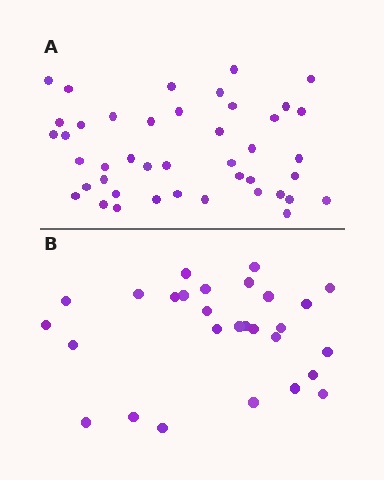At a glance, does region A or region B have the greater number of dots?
Region A (the top region) has more dots.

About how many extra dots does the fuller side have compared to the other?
Region A has approximately 15 more dots than region B.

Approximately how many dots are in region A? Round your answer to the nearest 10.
About 40 dots. (The exact count is 43, which rounds to 40.)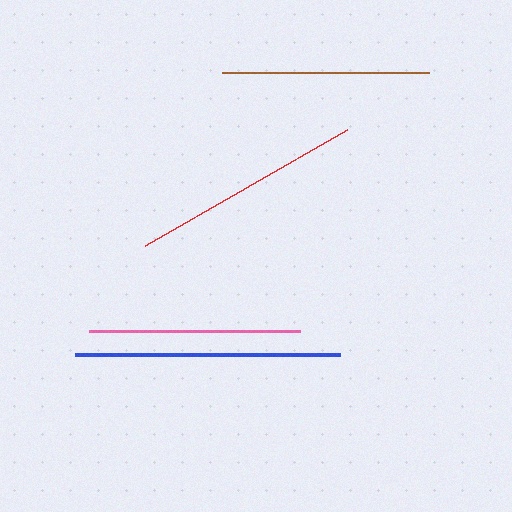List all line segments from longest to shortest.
From longest to shortest: blue, red, pink, brown.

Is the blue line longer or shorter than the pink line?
The blue line is longer than the pink line.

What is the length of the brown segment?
The brown segment is approximately 206 pixels long.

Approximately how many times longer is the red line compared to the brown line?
The red line is approximately 1.1 times the length of the brown line.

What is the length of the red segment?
The red segment is approximately 233 pixels long.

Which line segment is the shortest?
The brown line is the shortest at approximately 206 pixels.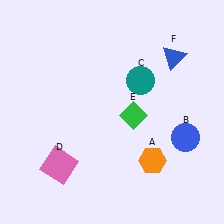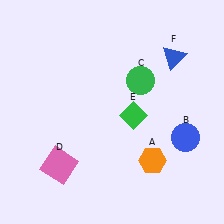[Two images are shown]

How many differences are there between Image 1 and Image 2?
There is 1 difference between the two images.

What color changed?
The circle (C) changed from teal in Image 1 to green in Image 2.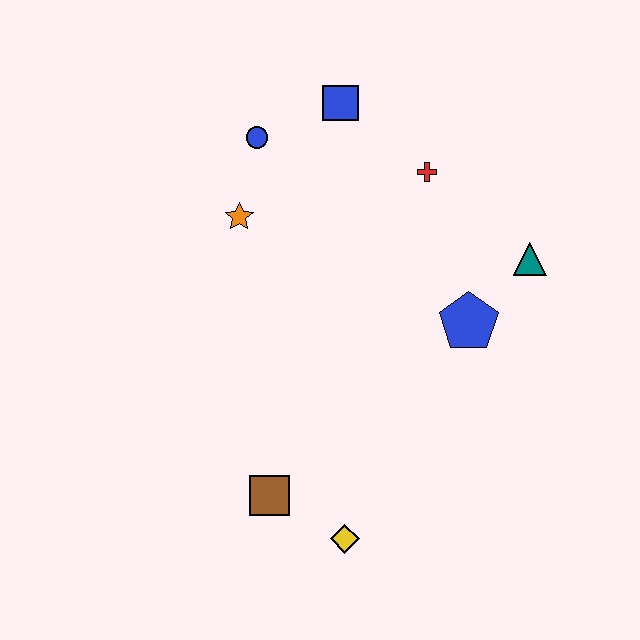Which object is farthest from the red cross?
The yellow diamond is farthest from the red cross.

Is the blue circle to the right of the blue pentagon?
No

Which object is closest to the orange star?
The blue circle is closest to the orange star.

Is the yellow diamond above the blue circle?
No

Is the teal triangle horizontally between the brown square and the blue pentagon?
No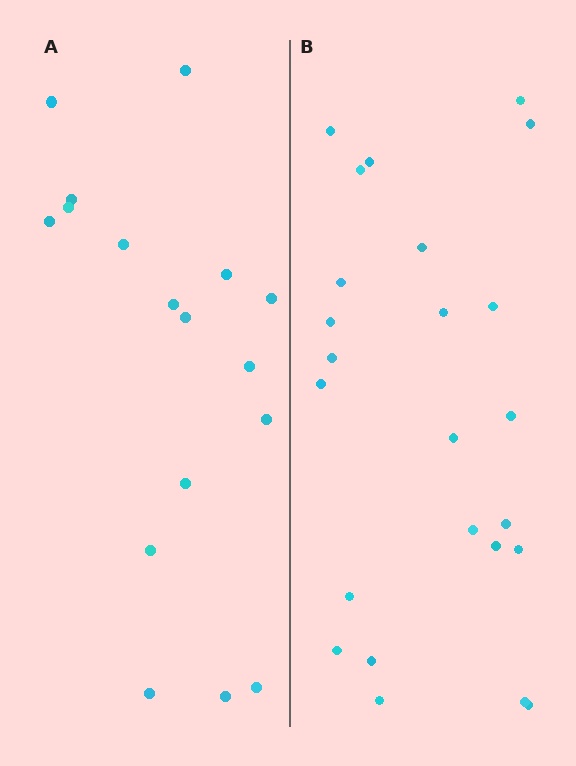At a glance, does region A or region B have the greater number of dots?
Region B (the right region) has more dots.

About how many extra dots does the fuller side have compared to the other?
Region B has roughly 8 or so more dots than region A.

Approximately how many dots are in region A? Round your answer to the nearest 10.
About 20 dots. (The exact count is 17, which rounds to 20.)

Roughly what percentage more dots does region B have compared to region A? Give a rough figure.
About 40% more.